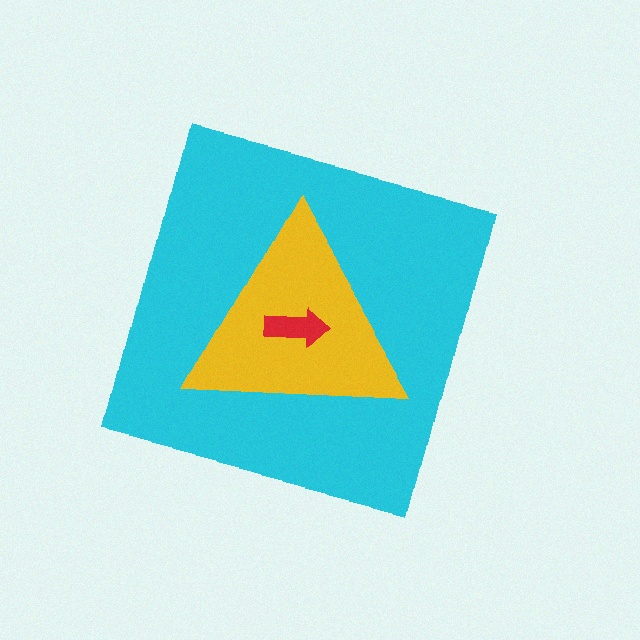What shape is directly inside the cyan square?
The yellow triangle.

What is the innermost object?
The red arrow.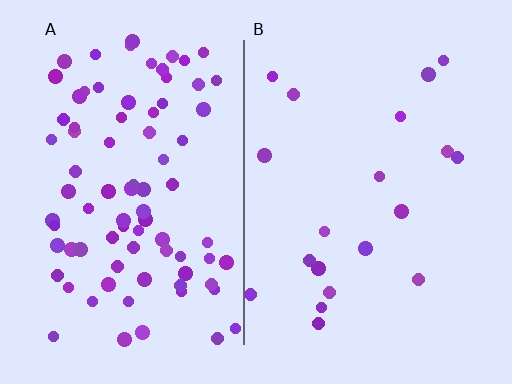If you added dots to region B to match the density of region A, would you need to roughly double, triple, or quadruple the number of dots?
Approximately quadruple.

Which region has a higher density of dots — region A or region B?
A (the left).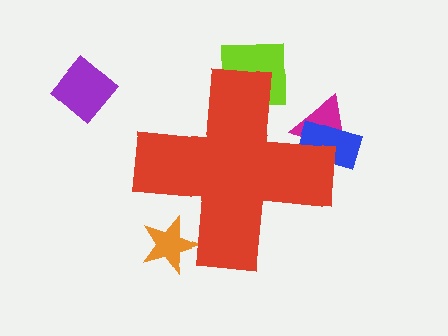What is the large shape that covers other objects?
A red cross.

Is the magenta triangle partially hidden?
Yes, the magenta triangle is partially hidden behind the red cross.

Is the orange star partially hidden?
Yes, the orange star is partially hidden behind the red cross.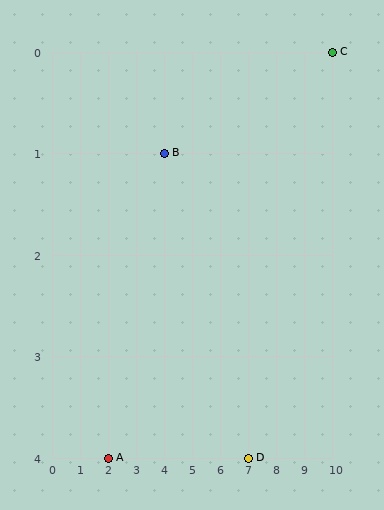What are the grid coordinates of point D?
Point D is at grid coordinates (7, 4).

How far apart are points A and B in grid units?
Points A and B are 2 columns and 3 rows apart (about 3.6 grid units diagonally).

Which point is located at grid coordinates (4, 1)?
Point B is at (4, 1).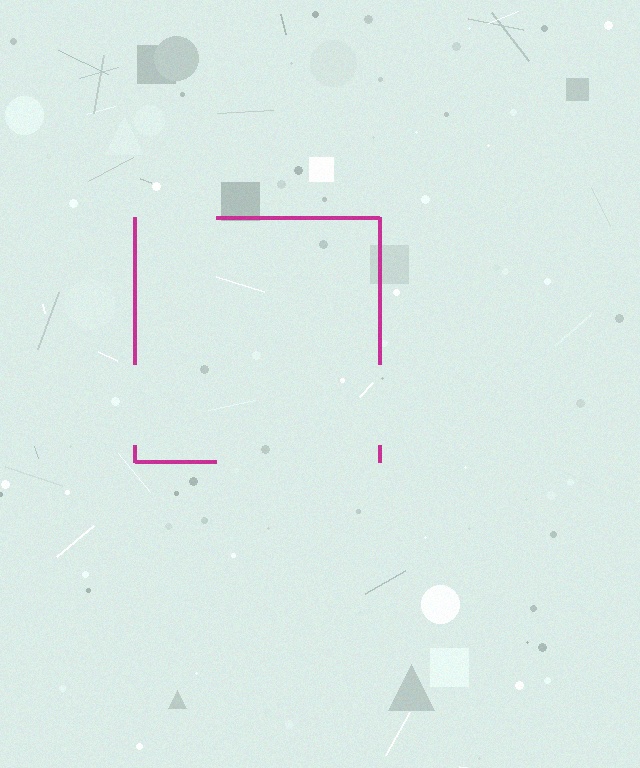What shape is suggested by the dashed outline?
The dashed outline suggests a square.